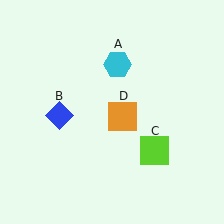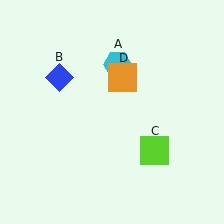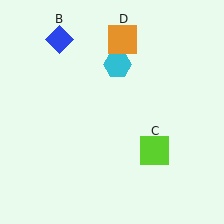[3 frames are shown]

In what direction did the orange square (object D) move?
The orange square (object D) moved up.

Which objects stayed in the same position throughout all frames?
Cyan hexagon (object A) and lime square (object C) remained stationary.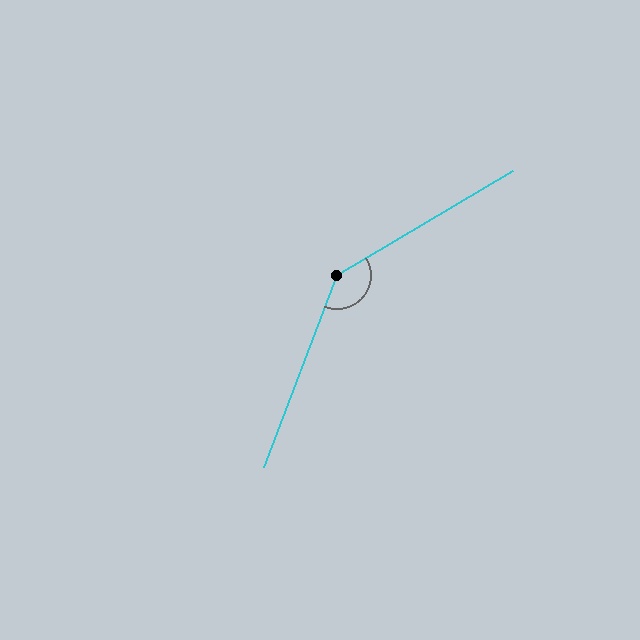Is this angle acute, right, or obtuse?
It is obtuse.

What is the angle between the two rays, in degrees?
Approximately 142 degrees.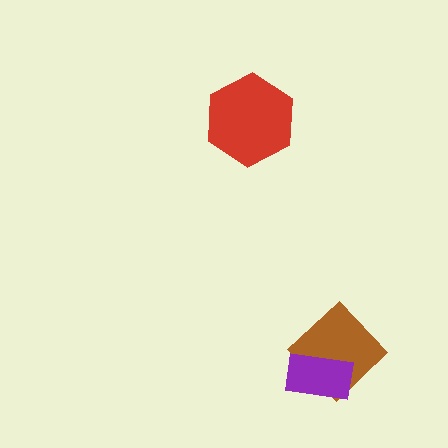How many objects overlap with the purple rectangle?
1 object overlaps with the purple rectangle.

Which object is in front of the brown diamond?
The purple rectangle is in front of the brown diamond.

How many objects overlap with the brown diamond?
1 object overlaps with the brown diamond.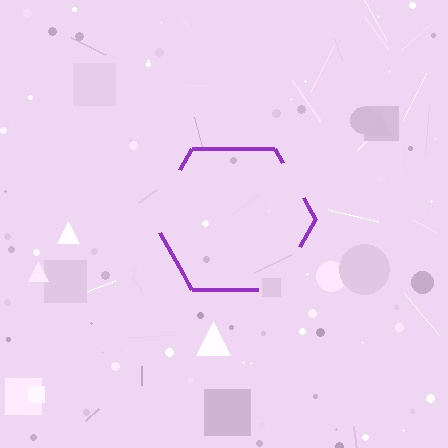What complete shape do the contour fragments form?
The contour fragments form a hexagon.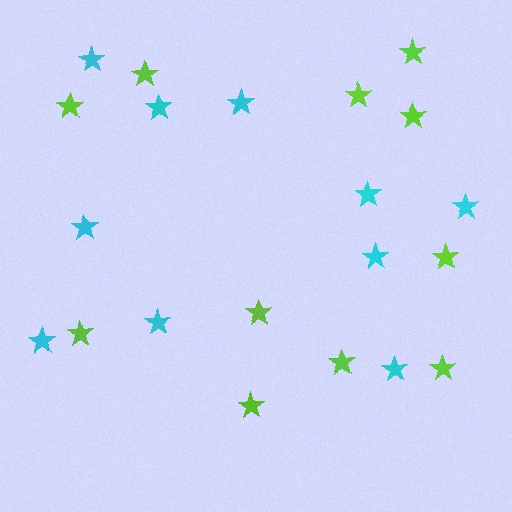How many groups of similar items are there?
There are 2 groups: one group of lime stars (11) and one group of cyan stars (10).